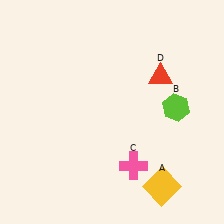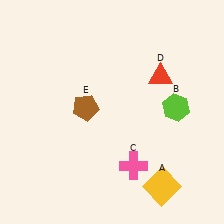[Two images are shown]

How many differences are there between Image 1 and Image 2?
There is 1 difference between the two images.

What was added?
A brown pentagon (E) was added in Image 2.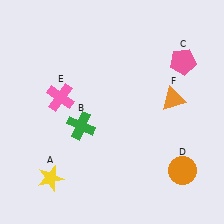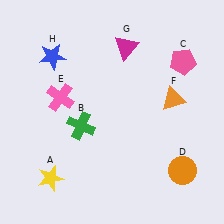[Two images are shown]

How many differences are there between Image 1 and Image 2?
There are 2 differences between the two images.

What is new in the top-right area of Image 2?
A magenta triangle (G) was added in the top-right area of Image 2.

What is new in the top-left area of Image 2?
A blue star (H) was added in the top-left area of Image 2.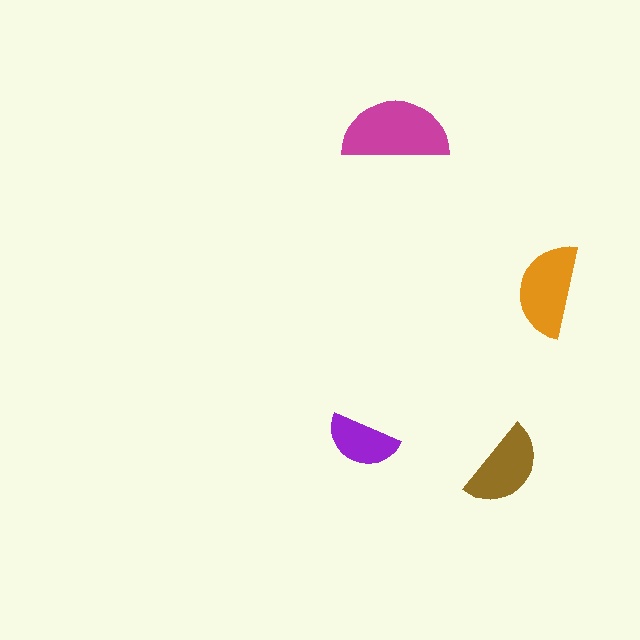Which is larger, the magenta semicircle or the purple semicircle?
The magenta one.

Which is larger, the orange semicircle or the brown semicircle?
The orange one.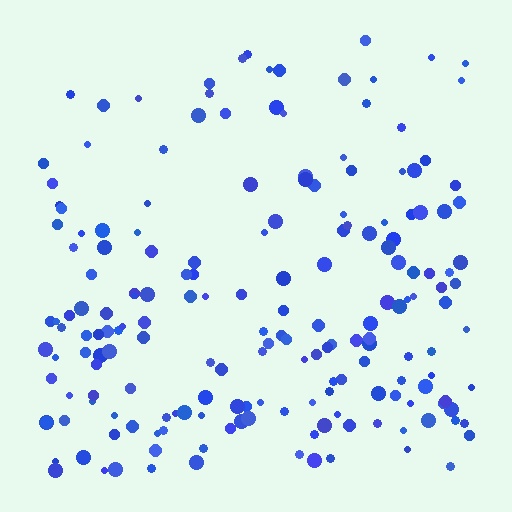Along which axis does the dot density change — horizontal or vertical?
Vertical.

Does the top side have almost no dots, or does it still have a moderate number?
Still a moderate number, just noticeably fewer than the bottom.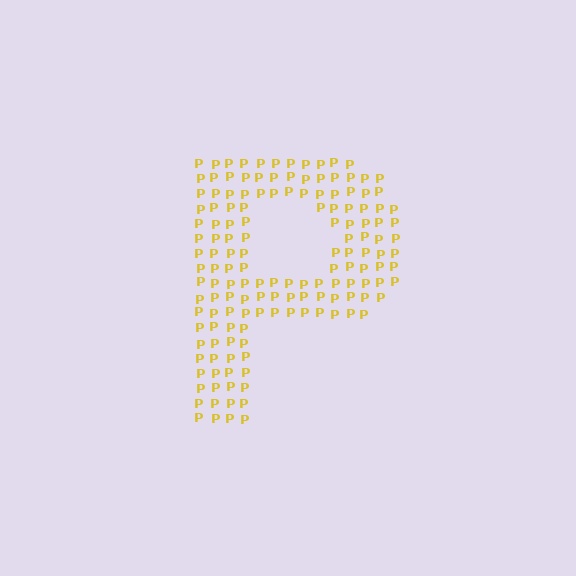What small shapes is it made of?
It is made of small letter P's.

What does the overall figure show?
The overall figure shows the letter P.